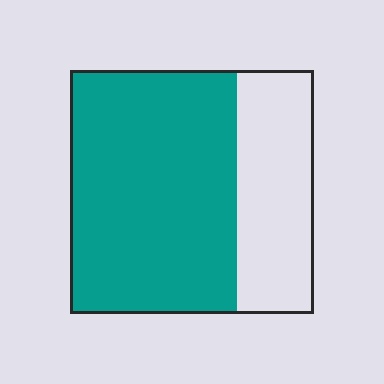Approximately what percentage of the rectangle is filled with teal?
Approximately 70%.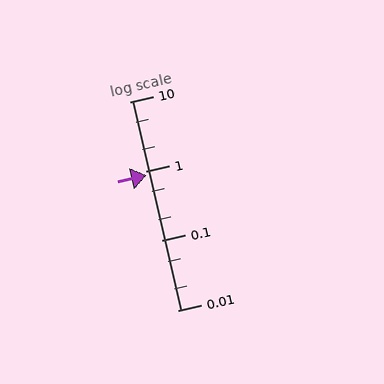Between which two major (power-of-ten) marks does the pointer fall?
The pointer is between 0.1 and 1.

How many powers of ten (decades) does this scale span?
The scale spans 3 decades, from 0.01 to 10.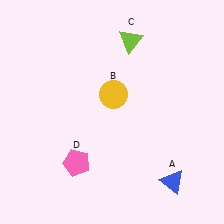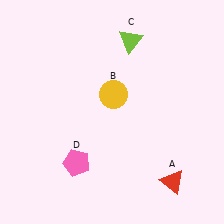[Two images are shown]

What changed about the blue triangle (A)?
In Image 1, A is blue. In Image 2, it changed to red.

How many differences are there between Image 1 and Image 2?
There is 1 difference between the two images.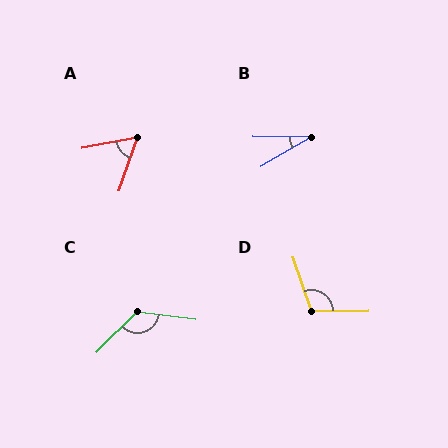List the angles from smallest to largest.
B (31°), A (61°), D (108°), C (128°).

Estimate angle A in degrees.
Approximately 61 degrees.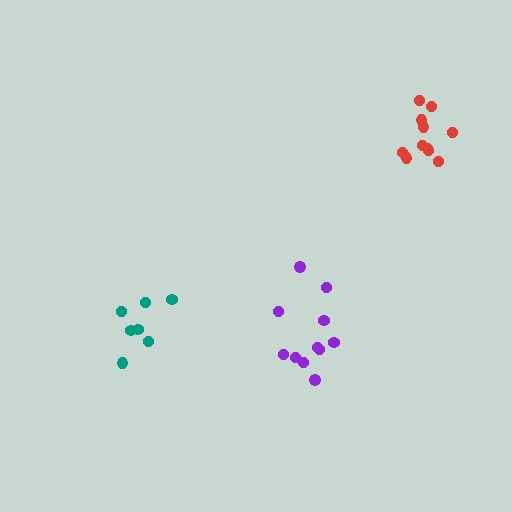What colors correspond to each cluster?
The clusters are colored: teal, purple, red.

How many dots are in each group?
Group 1: 7 dots, Group 2: 11 dots, Group 3: 11 dots (29 total).